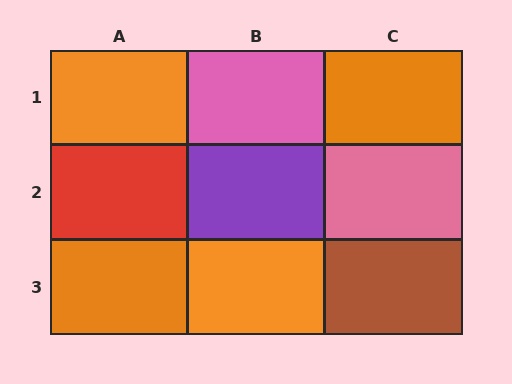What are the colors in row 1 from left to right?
Orange, pink, orange.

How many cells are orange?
4 cells are orange.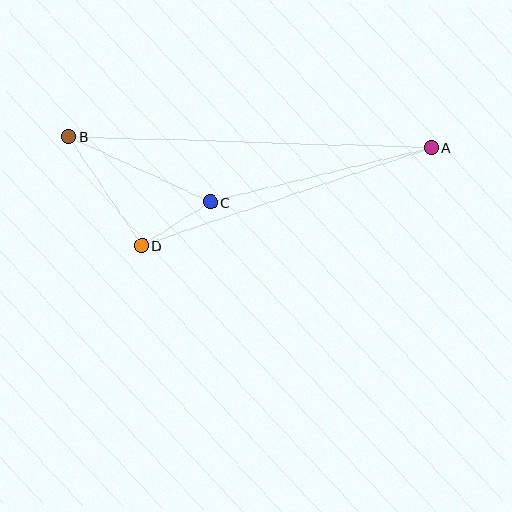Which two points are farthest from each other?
Points A and B are farthest from each other.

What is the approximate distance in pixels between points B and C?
The distance between B and C is approximately 156 pixels.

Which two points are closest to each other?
Points C and D are closest to each other.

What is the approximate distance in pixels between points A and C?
The distance between A and C is approximately 227 pixels.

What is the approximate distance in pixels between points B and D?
The distance between B and D is approximately 131 pixels.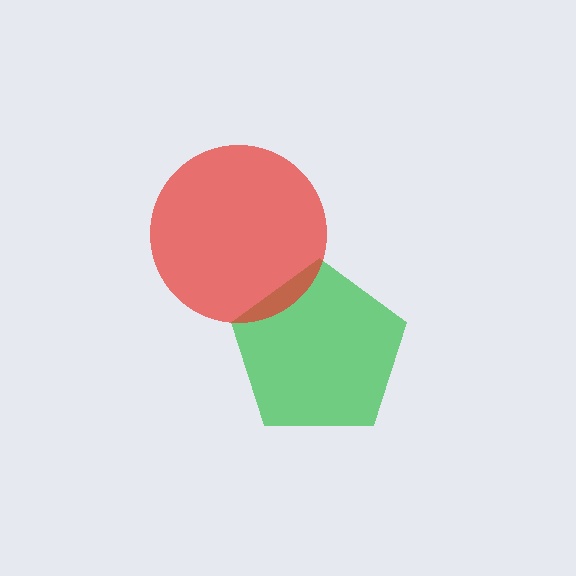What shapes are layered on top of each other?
The layered shapes are: a green pentagon, a red circle.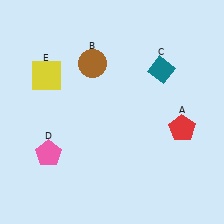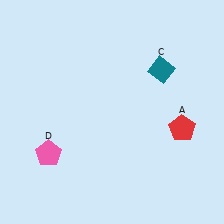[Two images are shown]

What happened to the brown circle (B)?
The brown circle (B) was removed in Image 2. It was in the top-left area of Image 1.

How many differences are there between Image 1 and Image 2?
There are 2 differences between the two images.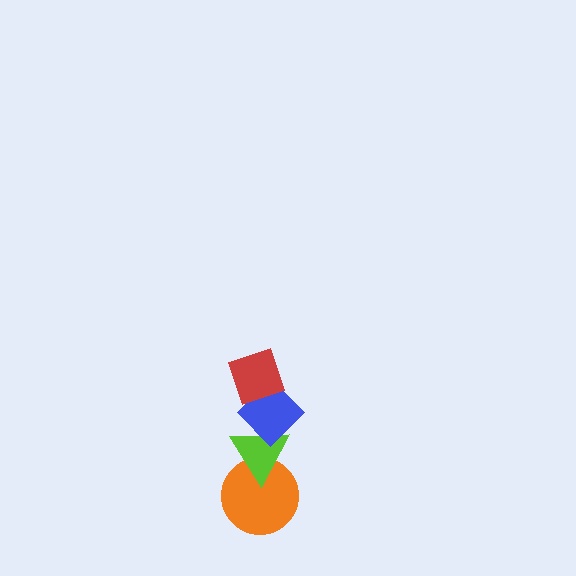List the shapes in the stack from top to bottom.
From top to bottom: the red diamond, the blue diamond, the lime triangle, the orange circle.